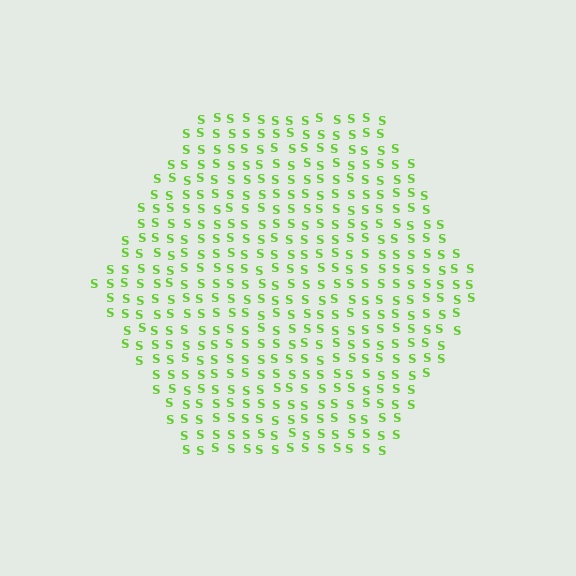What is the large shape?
The large shape is a hexagon.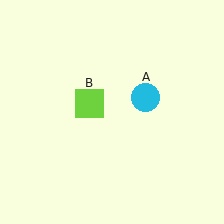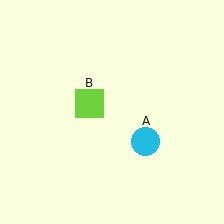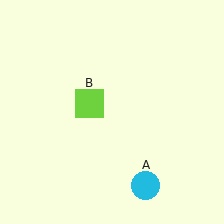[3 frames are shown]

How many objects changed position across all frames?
1 object changed position: cyan circle (object A).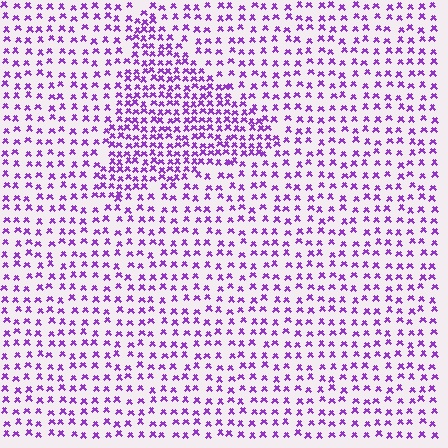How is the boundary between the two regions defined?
The boundary is defined by a change in element density (approximately 1.9x ratio). All elements are the same color, size, and shape.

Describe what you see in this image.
The image contains small purple elements arranged at two different densities. A triangle-shaped region is visible where the elements are more densely packed than the surrounding area.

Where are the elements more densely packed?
The elements are more densely packed inside the triangle boundary.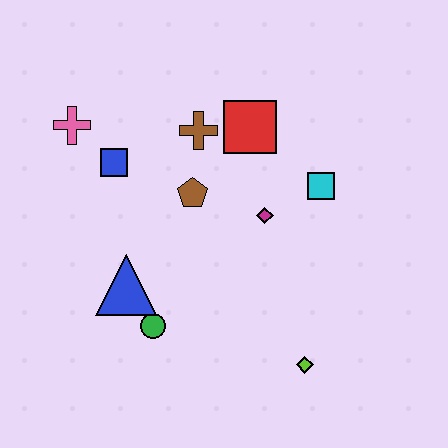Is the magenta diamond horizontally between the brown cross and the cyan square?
Yes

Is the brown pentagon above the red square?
No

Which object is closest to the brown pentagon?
The brown cross is closest to the brown pentagon.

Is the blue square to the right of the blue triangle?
No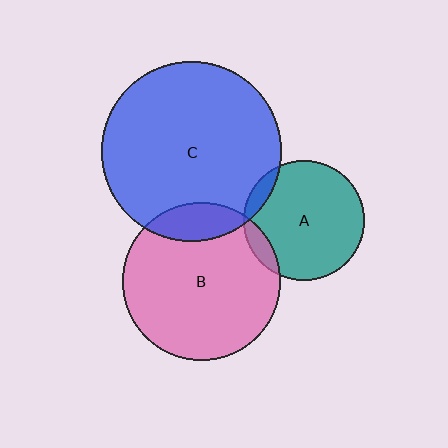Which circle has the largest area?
Circle C (blue).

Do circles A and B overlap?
Yes.